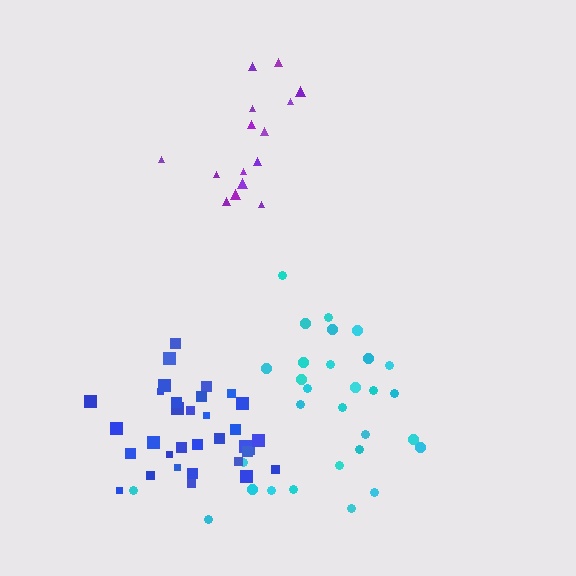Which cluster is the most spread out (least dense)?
Purple.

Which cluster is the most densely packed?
Blue.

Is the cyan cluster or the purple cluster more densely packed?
Cyan.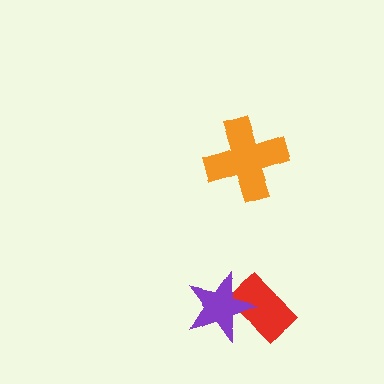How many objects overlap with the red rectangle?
1 object overlaps with the red rectangle.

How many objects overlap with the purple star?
1 object overlaps with the purple star.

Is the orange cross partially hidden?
No, no other shape covers it.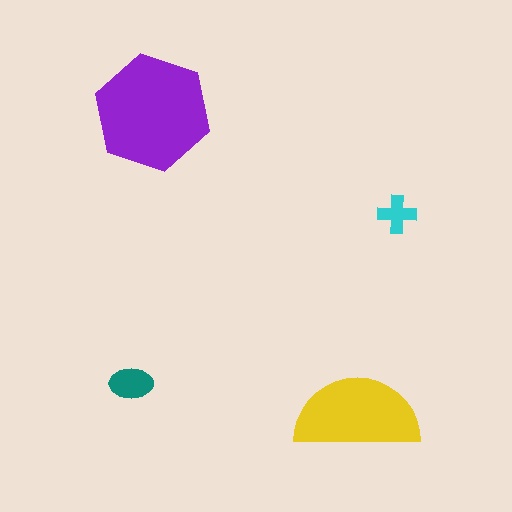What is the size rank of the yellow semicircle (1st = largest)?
2nd.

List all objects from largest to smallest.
The purple hexagon, the yellow semicircle, the teal ellipse, the cyan cross.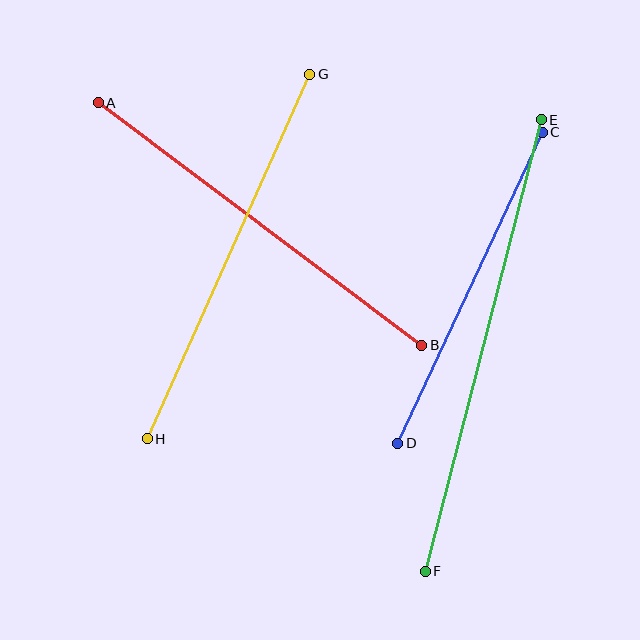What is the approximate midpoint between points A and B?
The midpoint is at approximately (260, 224) pixels.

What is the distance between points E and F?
The distance is approximately 466 pixels.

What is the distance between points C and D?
The distance is approximately 343 pixels.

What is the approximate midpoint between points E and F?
The midpoint is at approximately (483, 346) pixels.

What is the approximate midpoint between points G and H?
The midpoint is at approximately (229, 257) pixels.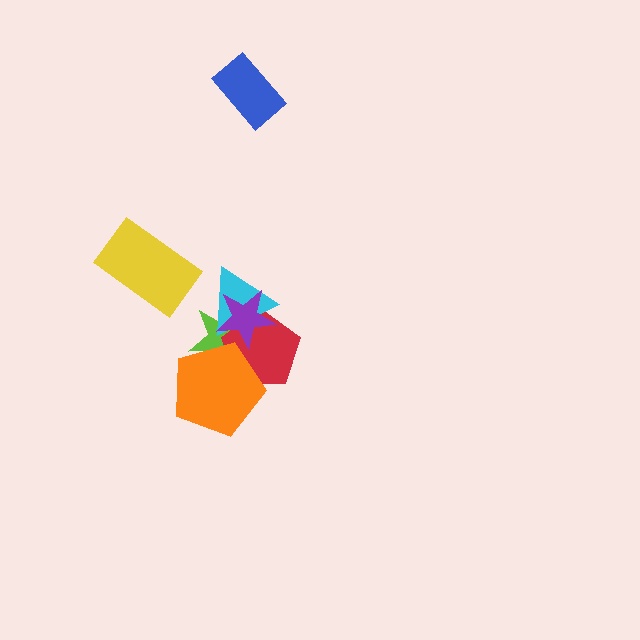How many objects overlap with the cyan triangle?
3 objects overlap with the cyan triangle.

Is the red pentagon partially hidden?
Yes, it is partially covered by another shape.